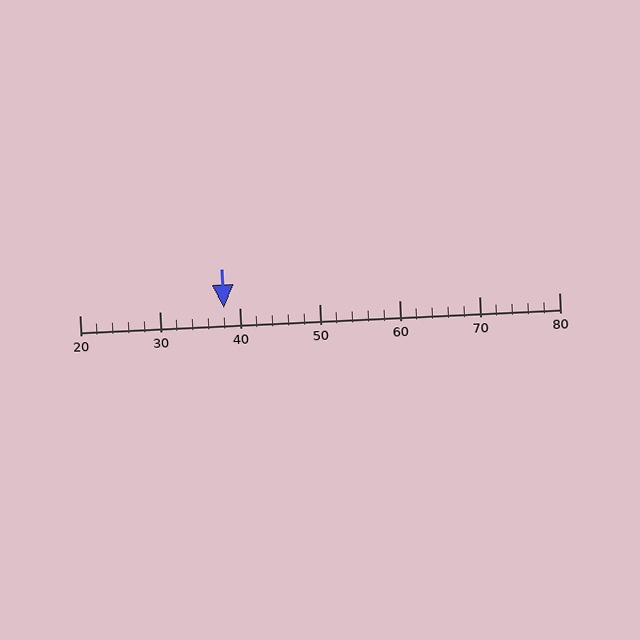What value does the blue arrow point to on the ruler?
The blue arrow points to approximately 38.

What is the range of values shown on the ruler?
The ruler shows values from 20 to 80.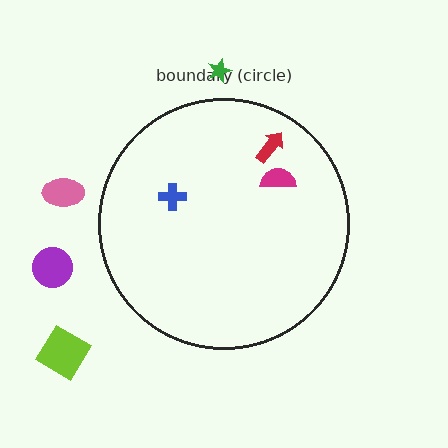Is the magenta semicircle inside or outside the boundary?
Inside.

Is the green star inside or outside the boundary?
Outside.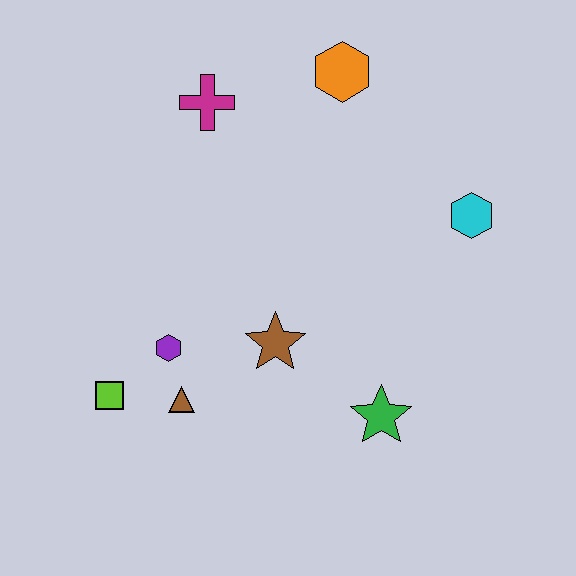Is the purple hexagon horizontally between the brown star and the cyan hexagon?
No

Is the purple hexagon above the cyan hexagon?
No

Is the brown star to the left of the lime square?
No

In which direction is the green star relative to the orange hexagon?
The green star is below the orange hexagon.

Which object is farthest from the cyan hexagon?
The lime square is farthest from the cyan hexagon.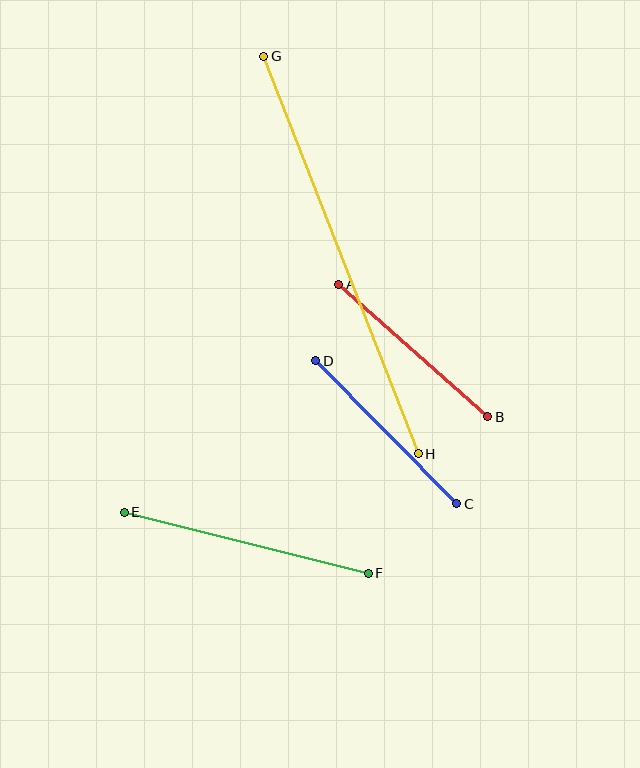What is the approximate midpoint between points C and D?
The midpoint is at approximately (386, 432) pixels.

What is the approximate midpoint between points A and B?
The midpoint is at approximately (413, 350) pixels.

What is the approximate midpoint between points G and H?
The midpoint is at approximately (341, 255) pixels.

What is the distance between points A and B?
The distance is approximately 200 pixels.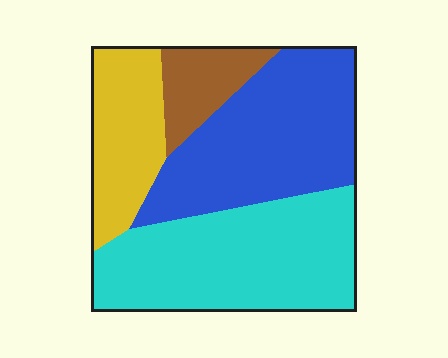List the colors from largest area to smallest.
From largest to smallest: cyan, blue, yellow, brown.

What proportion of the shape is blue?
Blue takes up between a quarter and a half of the shape.